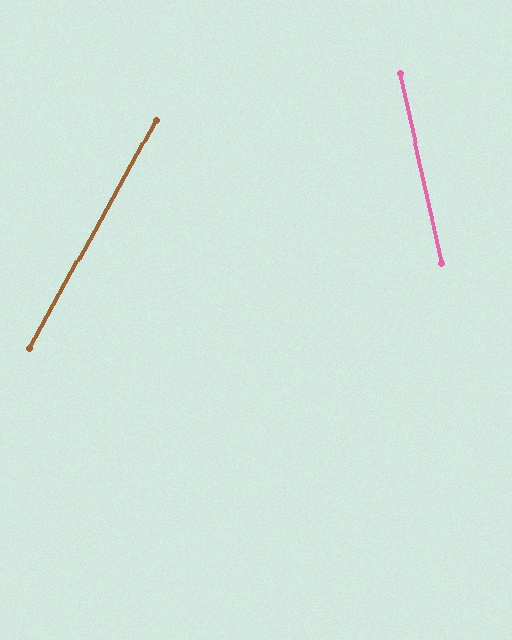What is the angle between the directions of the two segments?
Approximately 42 degrees.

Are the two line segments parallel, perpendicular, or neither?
Neither parallel nor perpendicular — they differ by about 42°.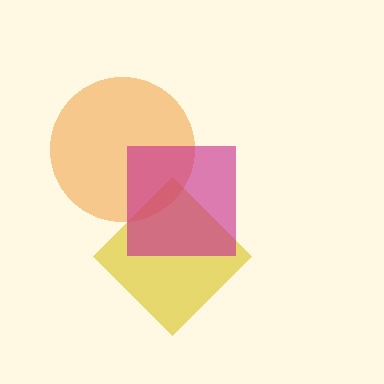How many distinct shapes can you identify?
There are 3 distinct shapes: a yellow diamond, an orange circle, a magenta square.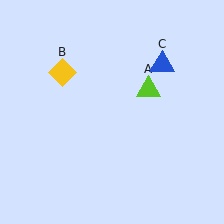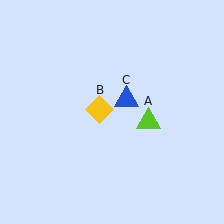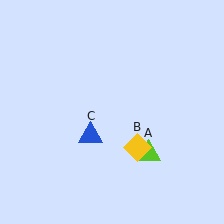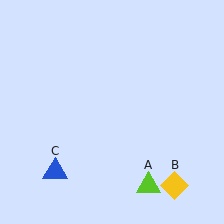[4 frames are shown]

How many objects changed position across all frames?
3 objects changed position: lime triangle (object A), yellow diamond (object B), blue triangle (object C).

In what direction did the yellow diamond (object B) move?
The yellow diamond (object B) moved down and to the right.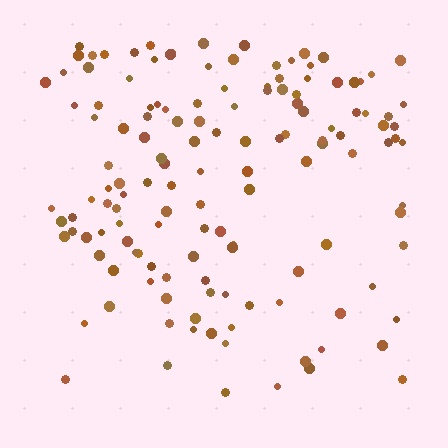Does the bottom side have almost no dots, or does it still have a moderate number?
Still a moderate number, just noticeably fewer than the top.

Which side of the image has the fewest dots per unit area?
The bottom.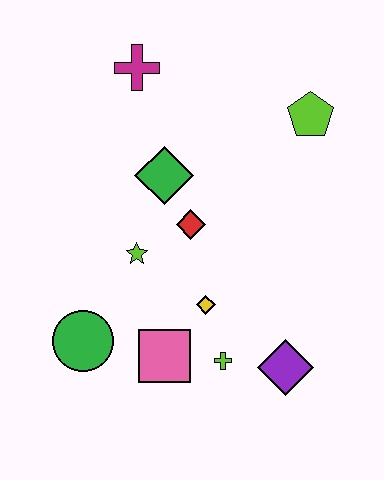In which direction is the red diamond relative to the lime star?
The red diamond is to the right of the lime star.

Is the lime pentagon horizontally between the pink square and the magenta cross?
No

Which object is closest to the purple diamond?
The lime cross is closest to the purple diamond.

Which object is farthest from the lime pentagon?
The green circle is farthest from the lime pentagon.